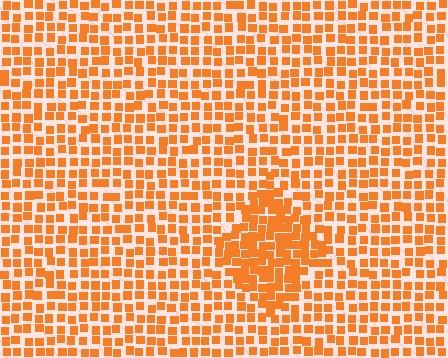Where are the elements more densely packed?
The elements are more densely packed inside the diamond boundary.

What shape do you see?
I see a diamond.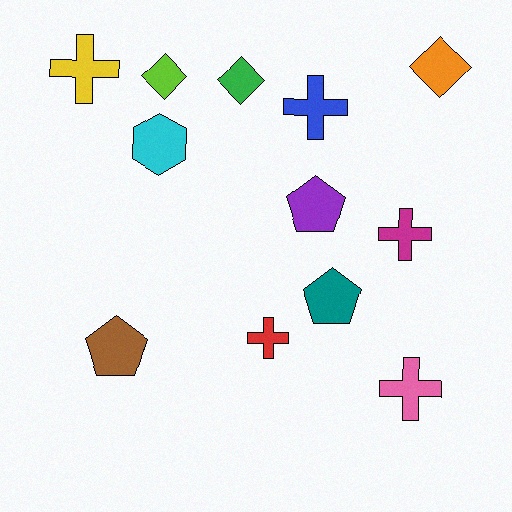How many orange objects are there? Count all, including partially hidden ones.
There is 1 orange object.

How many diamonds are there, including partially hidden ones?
There are 3 diamonds.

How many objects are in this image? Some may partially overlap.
There are 12 objects.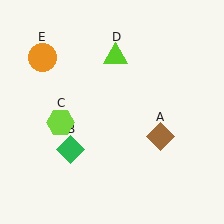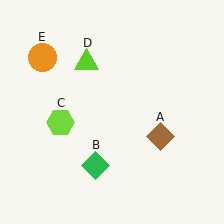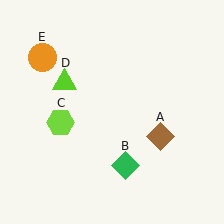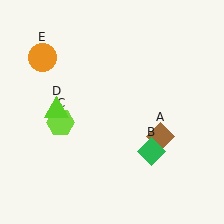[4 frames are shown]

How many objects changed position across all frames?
2 objects changed position: green diamond (object B), lime triangle (object D).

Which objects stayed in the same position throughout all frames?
Brown diamond (object A) and lime hexagon (object C) and orange circle (object E) remained stationary.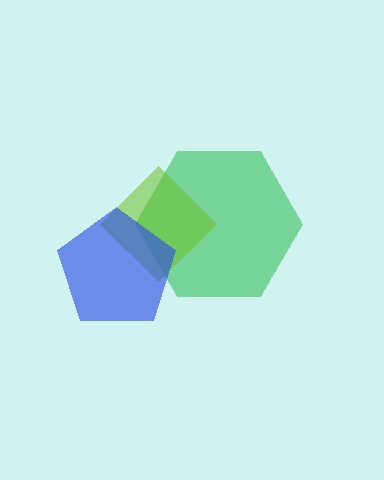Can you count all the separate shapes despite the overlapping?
Yes, there are 3 separate shapes.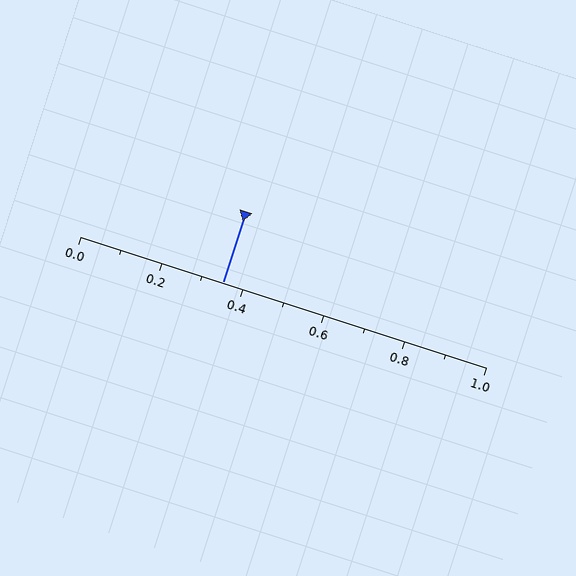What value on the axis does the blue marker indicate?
The marker indicates approximately 0.35.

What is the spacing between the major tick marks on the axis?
The major ticks are spaced 0.2 apart.